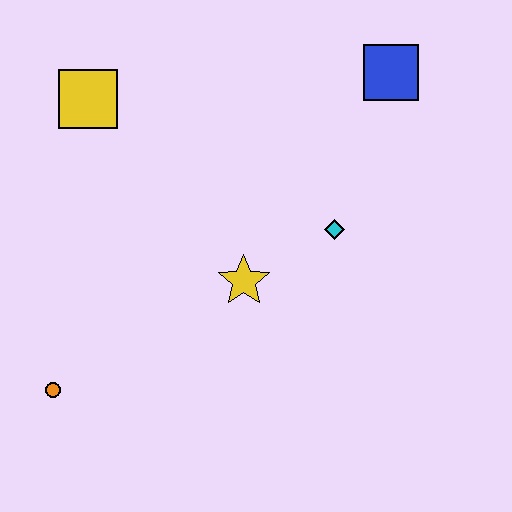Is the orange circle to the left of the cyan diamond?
Yes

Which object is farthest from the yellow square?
The blue square is farthest from the yellow square.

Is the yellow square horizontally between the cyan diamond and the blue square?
No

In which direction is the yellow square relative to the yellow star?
The yellow square is above the yellow star.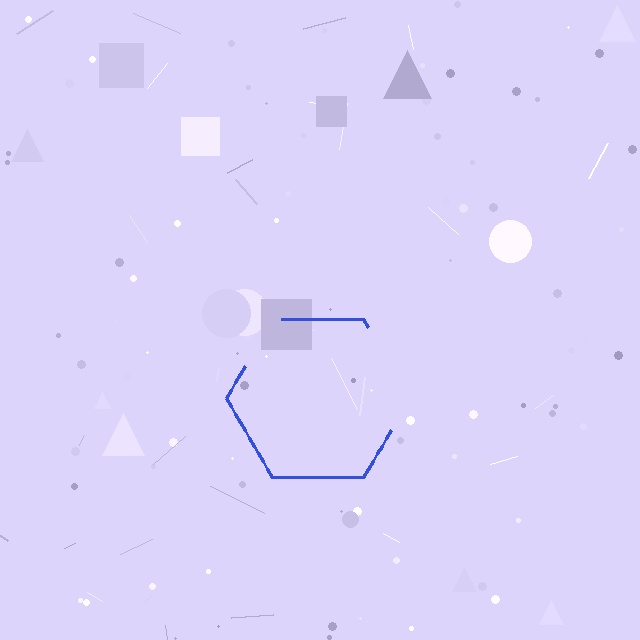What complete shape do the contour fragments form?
The contour fragments form a hexagon.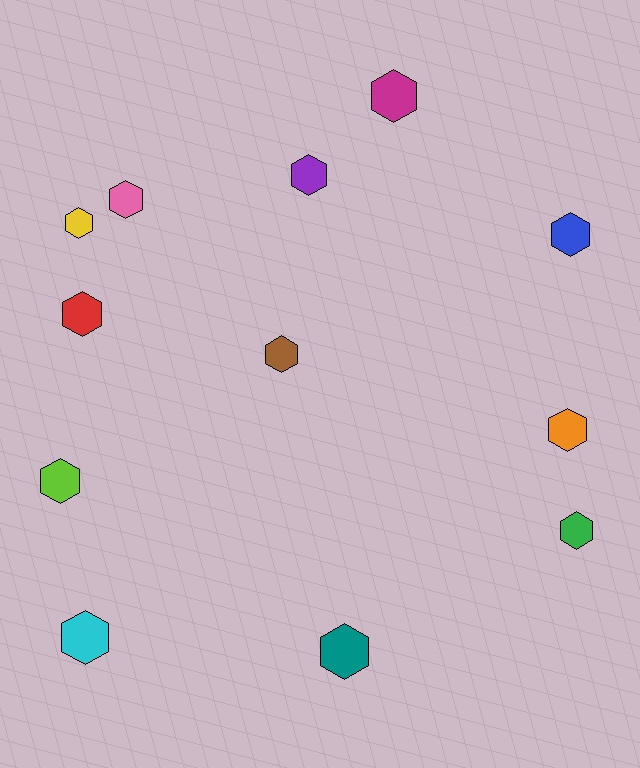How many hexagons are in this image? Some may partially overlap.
There are 12 hexagons.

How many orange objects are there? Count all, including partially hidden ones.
There is 1 orange object.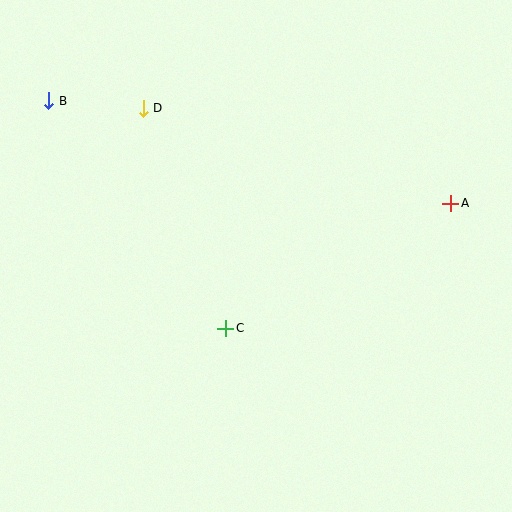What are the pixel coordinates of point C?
Point C is at (226, 328).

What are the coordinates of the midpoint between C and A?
The midpoint between C and A is at (338, 266).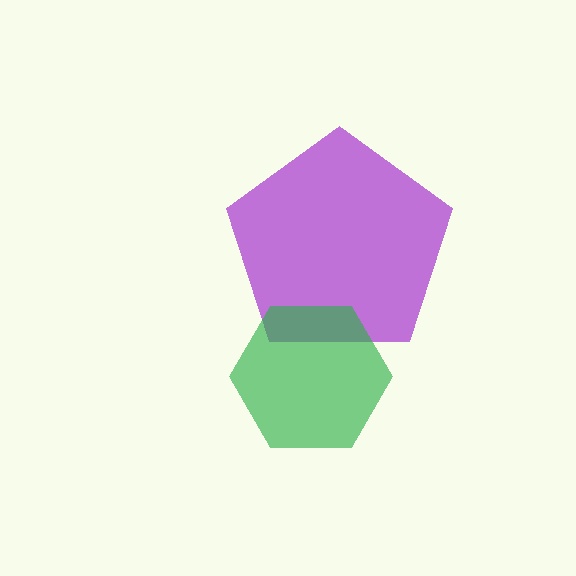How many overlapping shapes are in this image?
There are 2 overlapping shapes in the image.